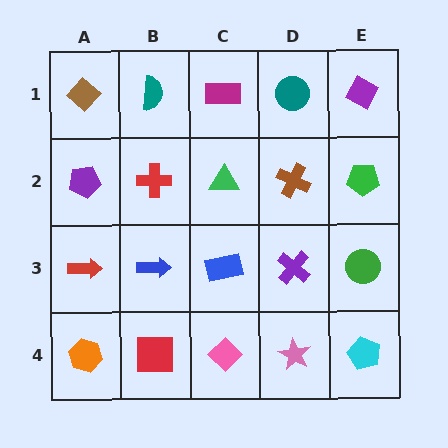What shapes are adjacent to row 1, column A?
A purple pentagon (row 2, column A), a teal semicircle (row 1, column B).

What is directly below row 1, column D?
A brown cross.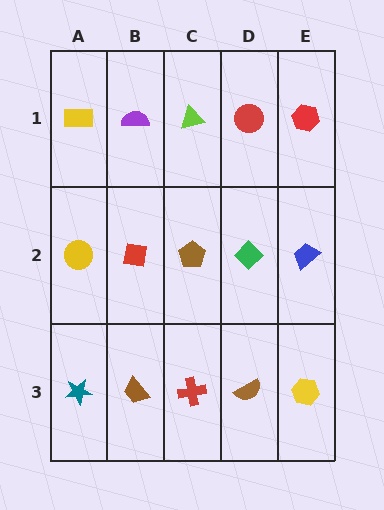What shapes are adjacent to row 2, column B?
A purple semicircle (row 1, column B), a brown trapezoid (row 3, column B), a yellow circle (row 2, column A), a brown pentagon (row 2, column C).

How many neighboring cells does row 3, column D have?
3.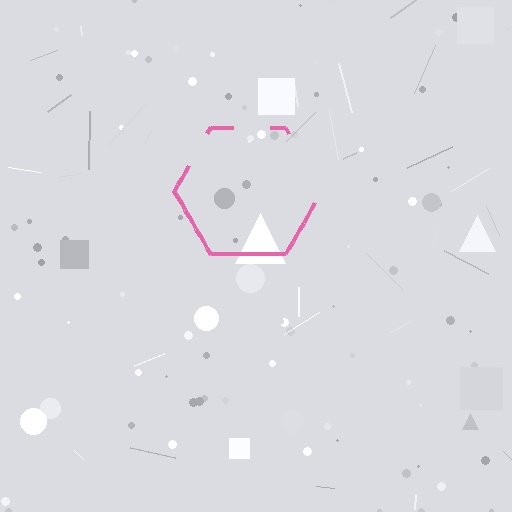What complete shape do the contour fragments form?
The contour fragments form a hexagon.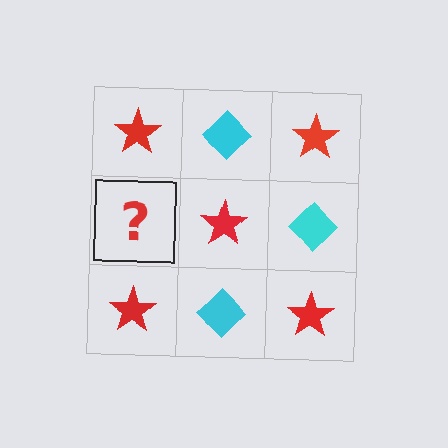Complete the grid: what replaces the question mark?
The question mark should be replaced with a cyan diamond.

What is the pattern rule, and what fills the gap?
The rule is that it alternates red star and cyan diamond in a checkerboard pattern. The gap should be filled with a cyan diamond.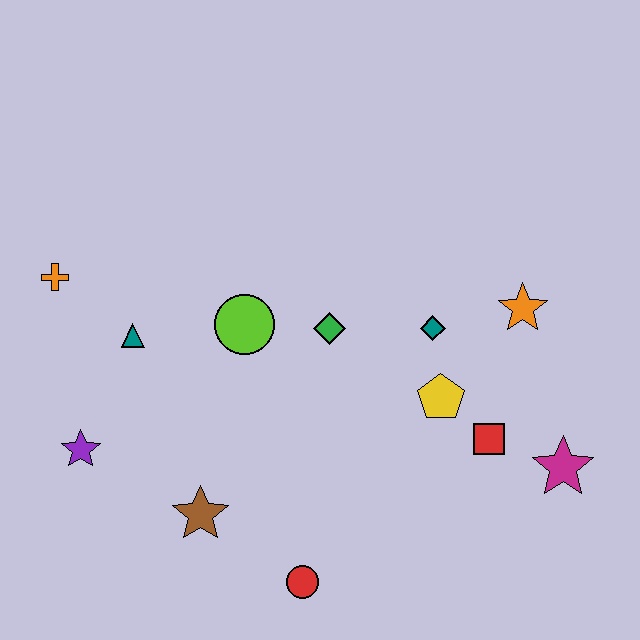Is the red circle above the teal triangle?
No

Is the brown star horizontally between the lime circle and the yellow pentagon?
No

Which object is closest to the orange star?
The teal diamond is closest to the orange star.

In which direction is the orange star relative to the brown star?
The orange star is to the right of the brown star.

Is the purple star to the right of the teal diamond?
No